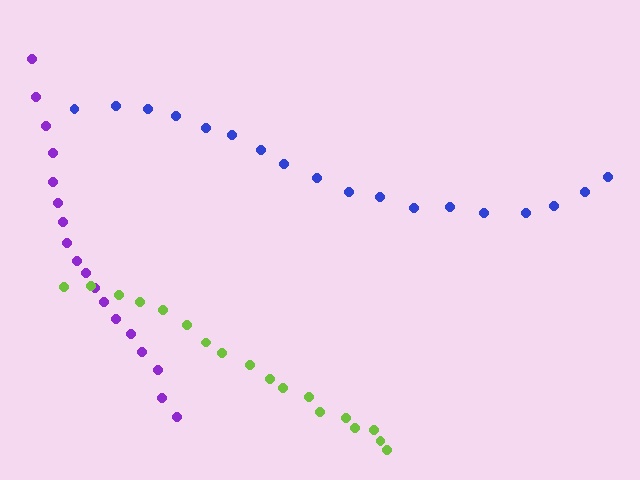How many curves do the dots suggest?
There are 3 distinct paths.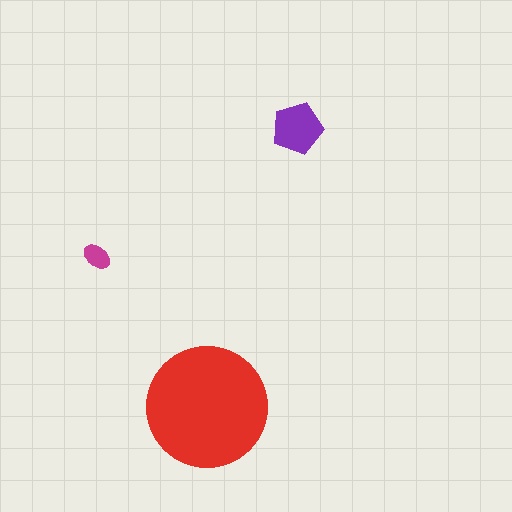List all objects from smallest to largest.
The magenta ellipse, the purple pentagon, the red circle.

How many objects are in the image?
There are 3 objects in the image.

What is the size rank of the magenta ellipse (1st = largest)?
3rd.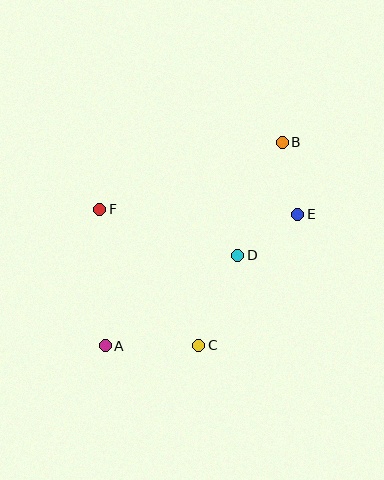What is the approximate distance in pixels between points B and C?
The distance between B and C is approximately 220 pixels.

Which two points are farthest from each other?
Points A and B are farthest from each other.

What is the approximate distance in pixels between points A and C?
The distance between A and C is approximately 93 pixels.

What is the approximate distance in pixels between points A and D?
The distance between A and D is approximately 160 pixels.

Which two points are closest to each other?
Points D and E are closest to each other.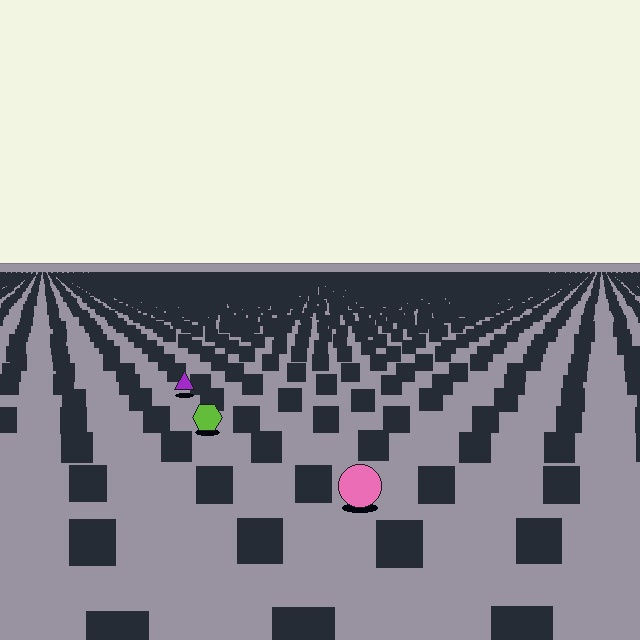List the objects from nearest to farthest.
From nearest to farthest: the pink circle, the lime hexagon, the purple triangle.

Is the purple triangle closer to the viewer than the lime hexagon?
No. The lime hexagon is closer — you can tell from the texture gradient: the ground texture is coarser near it.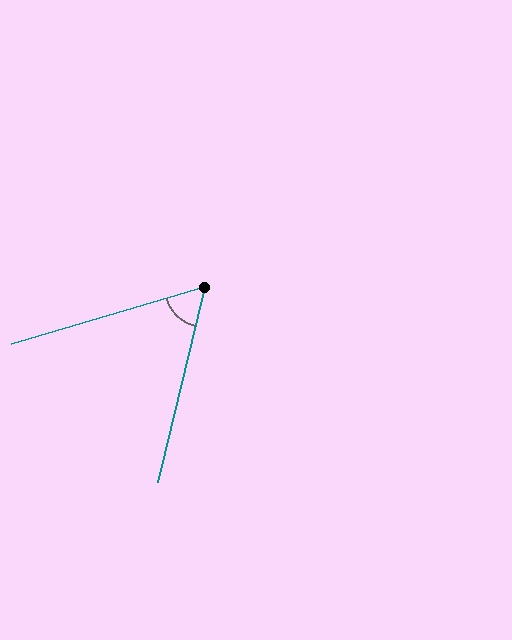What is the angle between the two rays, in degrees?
Approximately 60 degrees.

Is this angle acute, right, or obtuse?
It is acute.